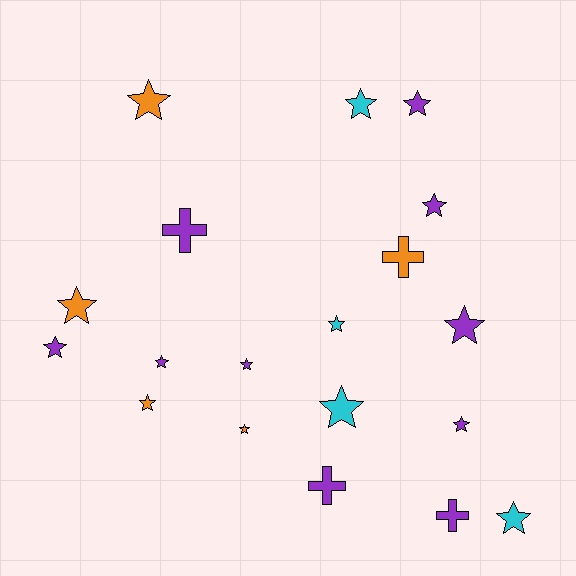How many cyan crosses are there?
There are no cyan crosses.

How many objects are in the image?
There are 19 objects.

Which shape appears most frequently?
Star, with 15 objects.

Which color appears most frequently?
Purple, with 10 objects.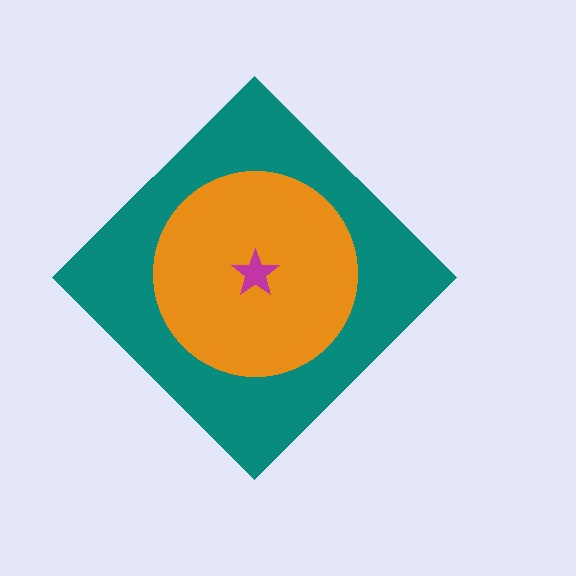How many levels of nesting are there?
3.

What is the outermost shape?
The teal diamond.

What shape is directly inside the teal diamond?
The orange circle.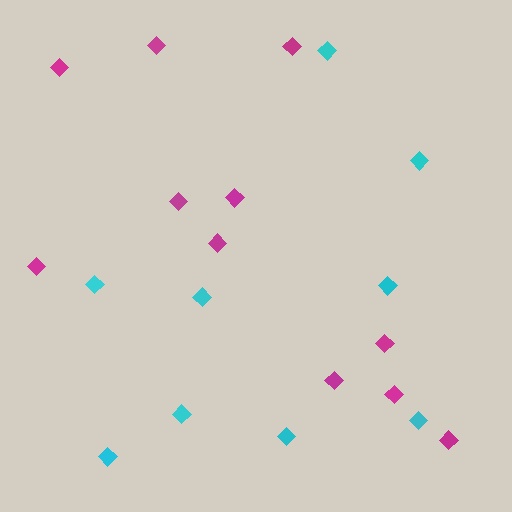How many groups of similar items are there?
There are 2 groups: one group of cyan diamonds (9) and one group of magenta diamonds (11).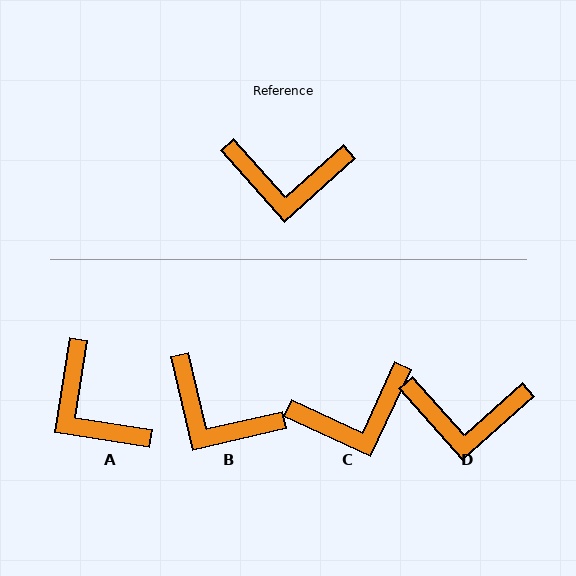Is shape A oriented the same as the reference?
No, it is off by about 51 degrees.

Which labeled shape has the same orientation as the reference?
D.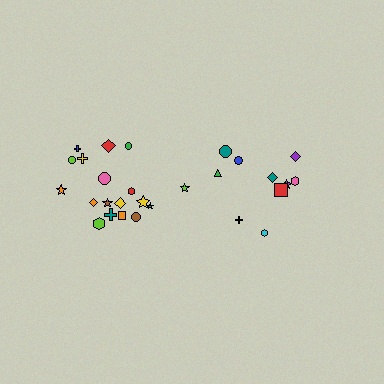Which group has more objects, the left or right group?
The left group.